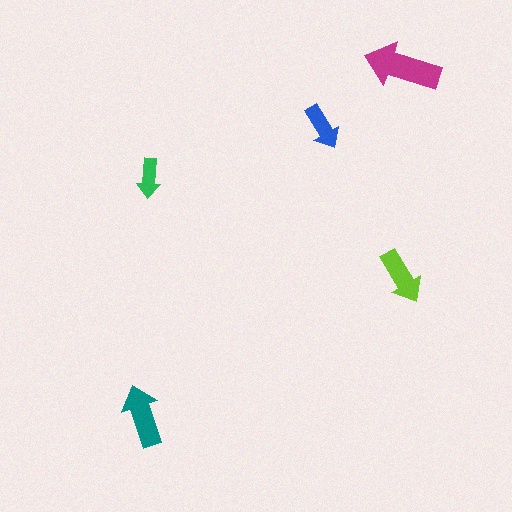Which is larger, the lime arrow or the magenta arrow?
The magenta one.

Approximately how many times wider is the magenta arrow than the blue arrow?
About 1.5 times wider.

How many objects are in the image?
There are 5 objects in the image.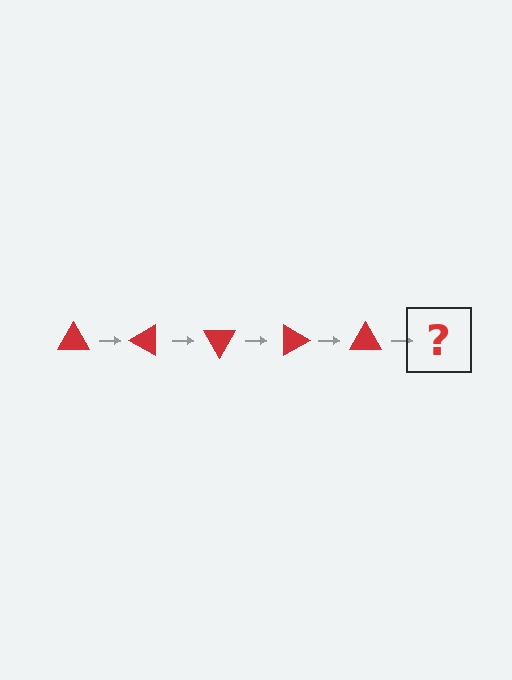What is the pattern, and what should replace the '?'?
The pattern is that the triangle rotates 30 degrees each step. The '?' should be a red triangle rotated 150 degrees.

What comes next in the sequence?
The next element should be a red triangle rotated 150 degrees.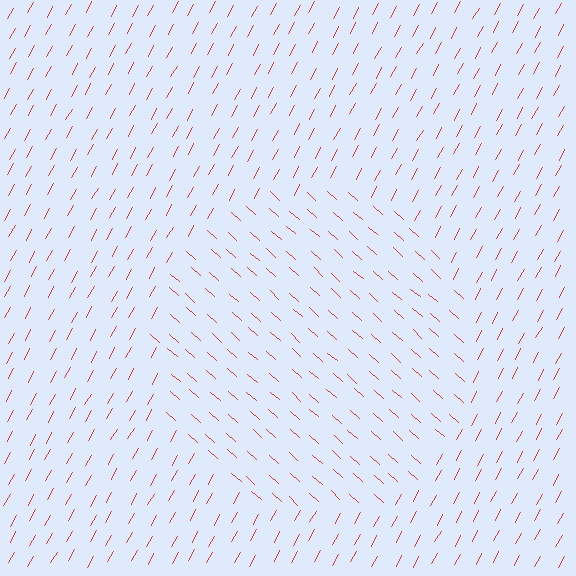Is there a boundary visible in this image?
Yes, there is a texture boundary formed by a change in line orientation.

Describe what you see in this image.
The image is filled with small red line segments. A circle region in the image has lines oriented differently from the surrounding lines, creating a visible texture boundary.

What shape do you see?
I see a circle.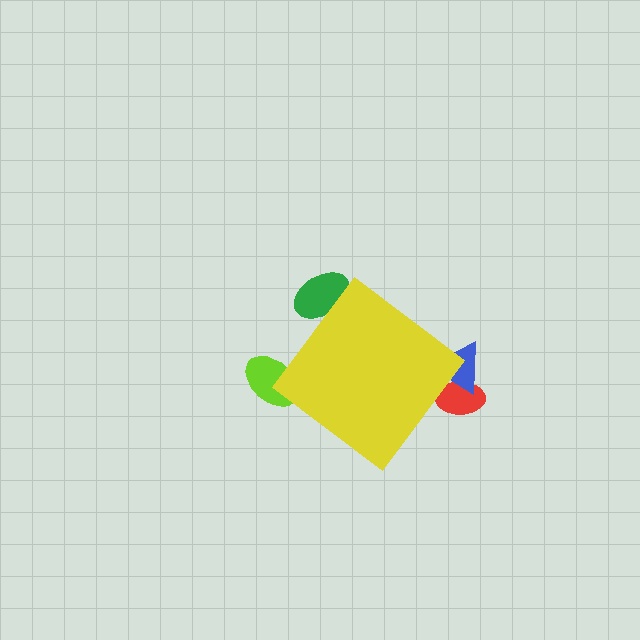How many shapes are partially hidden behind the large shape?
4 shapes are partially hidden.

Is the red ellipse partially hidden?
Yes, the red ellipse is partially hidden behind the yellow diamond.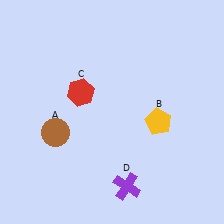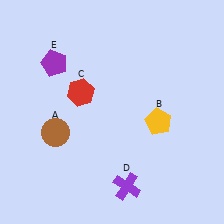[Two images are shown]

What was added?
A purple pentagon (E) was added in Image 2.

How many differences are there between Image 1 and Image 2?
There is 1 difference between the two images.